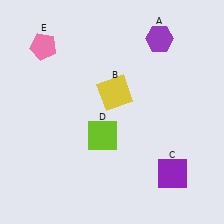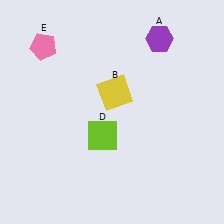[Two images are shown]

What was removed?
The purple square (C) was removed in Image 2.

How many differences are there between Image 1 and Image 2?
There is 1 difference between the two images.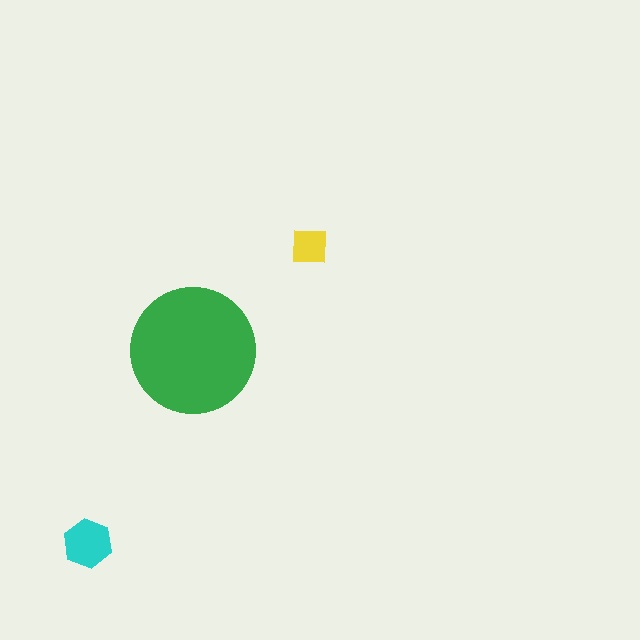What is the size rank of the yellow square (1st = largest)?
3rd.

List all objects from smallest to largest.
The yellow square, the cyan hexagon, the green circle.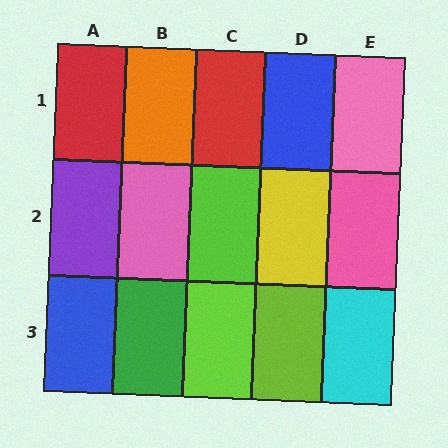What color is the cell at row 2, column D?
Yellow.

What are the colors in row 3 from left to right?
Blue, green, lime, lime, cyan.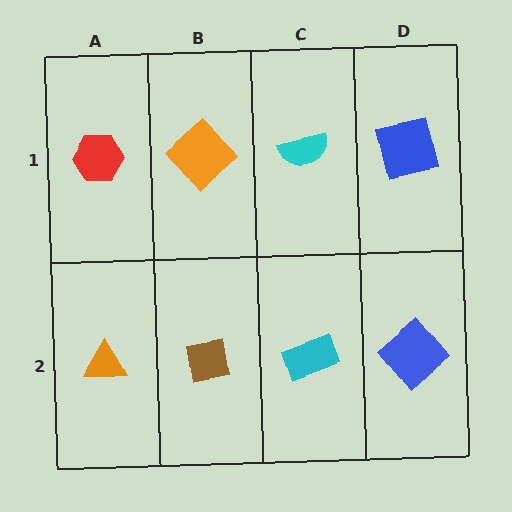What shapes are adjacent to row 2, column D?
A blue square (row 1, column D), a cyan rectangle (row 2, column C).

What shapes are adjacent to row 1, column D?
A blue diamond (row 2, column D), a cyan semicircle (row 1, column C).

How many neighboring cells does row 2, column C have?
3.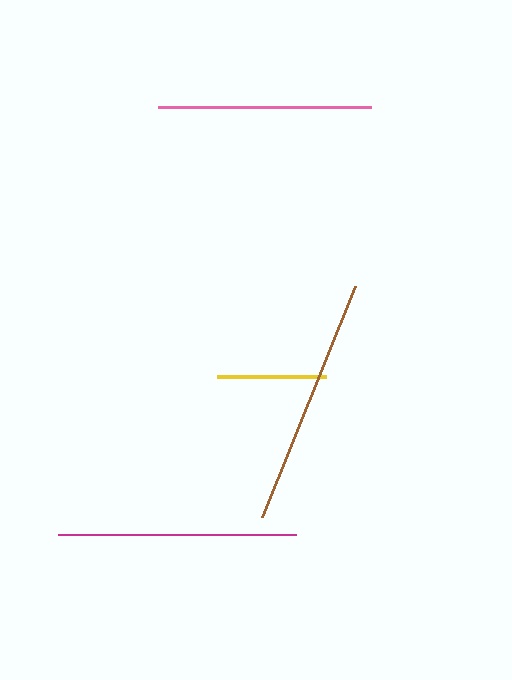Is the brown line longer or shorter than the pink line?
The brown line is longer than the pink line.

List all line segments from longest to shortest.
From longest to shortest: brown, magenta, pink, yellow.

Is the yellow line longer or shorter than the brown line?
The brown line is longer than the yellow line.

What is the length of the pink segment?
The pink segment is approximately 213 pixels long.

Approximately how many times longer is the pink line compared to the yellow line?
The pink line is approximately 2.0 times the length of the yellow line.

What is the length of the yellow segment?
The yellow segment is approximately 108 pixels long.